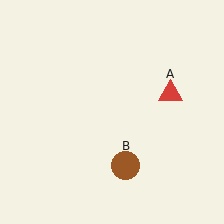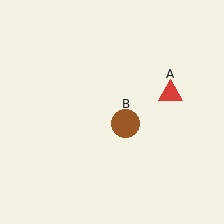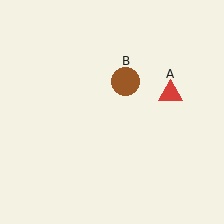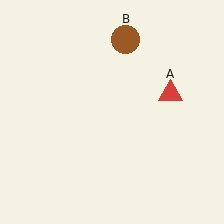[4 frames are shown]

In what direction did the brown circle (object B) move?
The brown circle (object B) moved up.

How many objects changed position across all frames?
1 object changed position: brown circle (object B).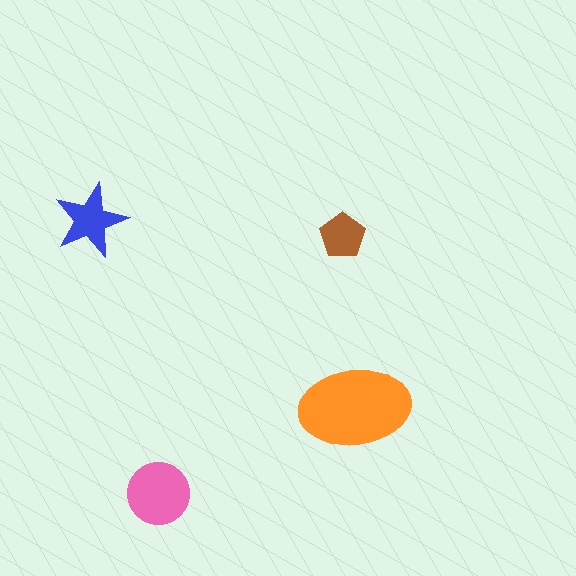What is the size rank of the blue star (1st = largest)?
3rd.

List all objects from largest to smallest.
The orange ellipse, the pink circle, the blue star, the brown pentagon.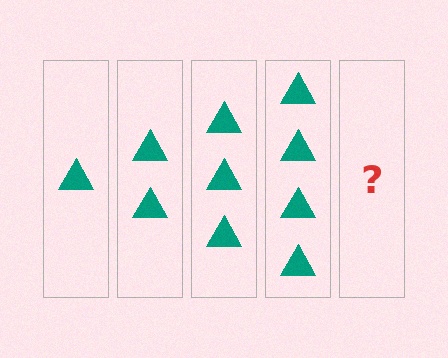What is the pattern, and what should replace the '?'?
The pattern is that each step adds one more triangle. The '?' should be 5 triangles.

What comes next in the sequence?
The next element should be 5 triangles.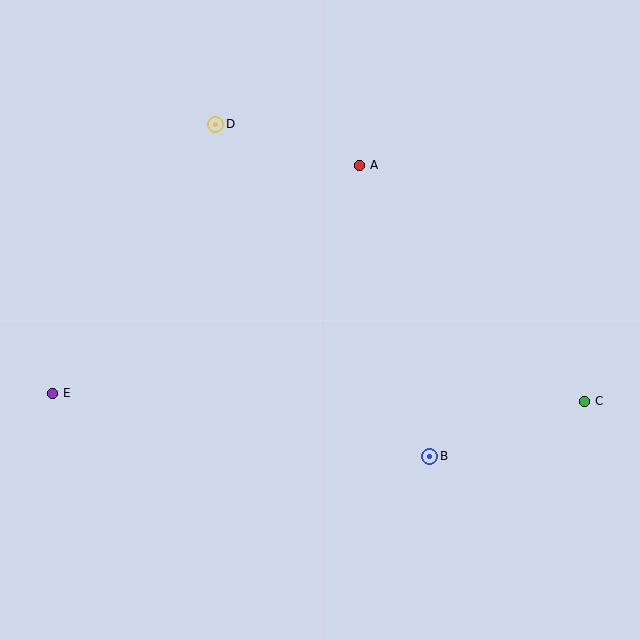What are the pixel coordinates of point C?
Point C is at (585, 401).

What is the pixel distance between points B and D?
The distance between B and D is 395 pixels.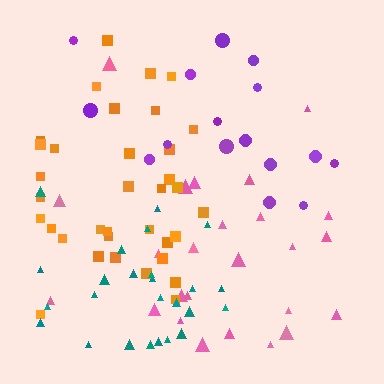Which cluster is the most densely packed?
Orange.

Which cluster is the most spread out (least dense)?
Purple.